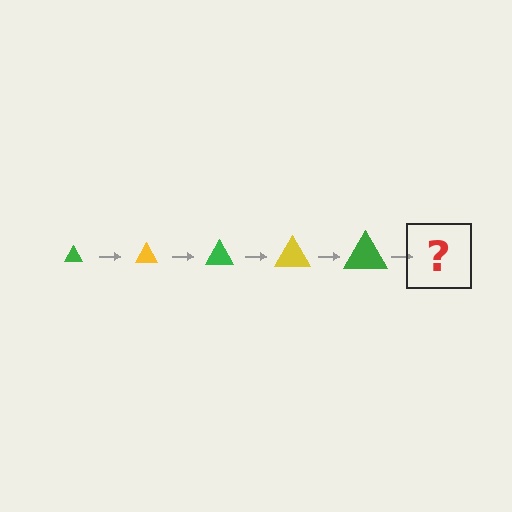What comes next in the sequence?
The next element should be a yellow triangle, larger than the previous one.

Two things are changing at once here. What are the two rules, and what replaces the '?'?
The two rules are that the triangle grows larger each step and the color cycles through green and yellow. The '?' should be a yellow triangle, larger than the previous one.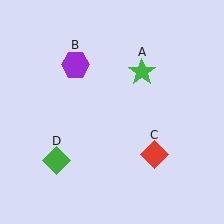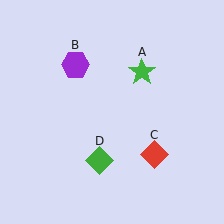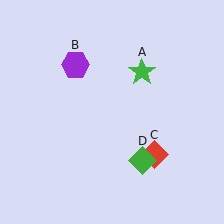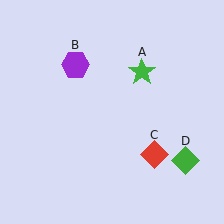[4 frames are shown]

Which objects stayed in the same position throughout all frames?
Green star (object A) and purple hexagon (object B) and red diamond (object C) remained stationary.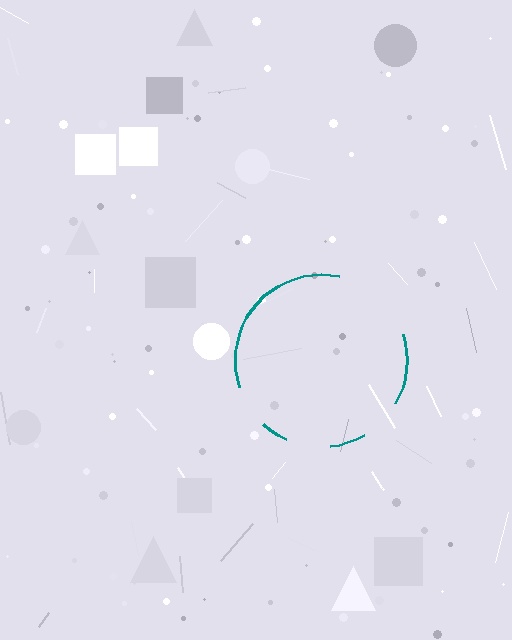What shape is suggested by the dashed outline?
The dashed outline suggests a circle.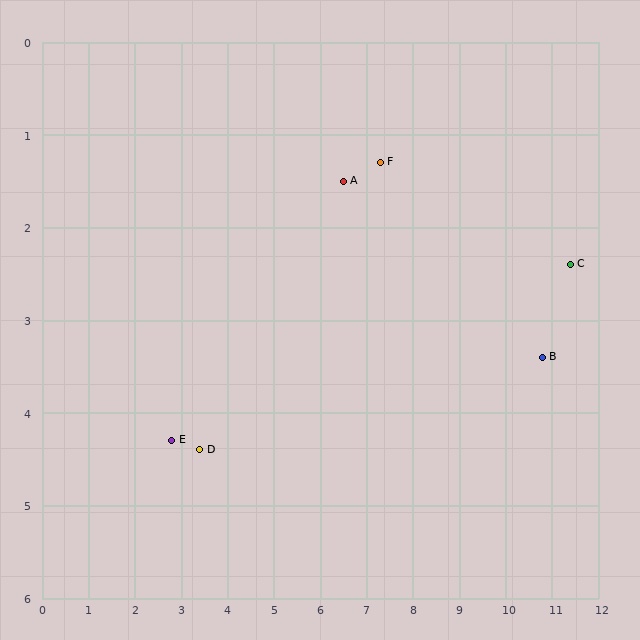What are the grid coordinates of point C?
Point C is at approximately (11.4, 2.4).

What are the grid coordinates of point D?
Point D is at approximately (3.4, 4.4).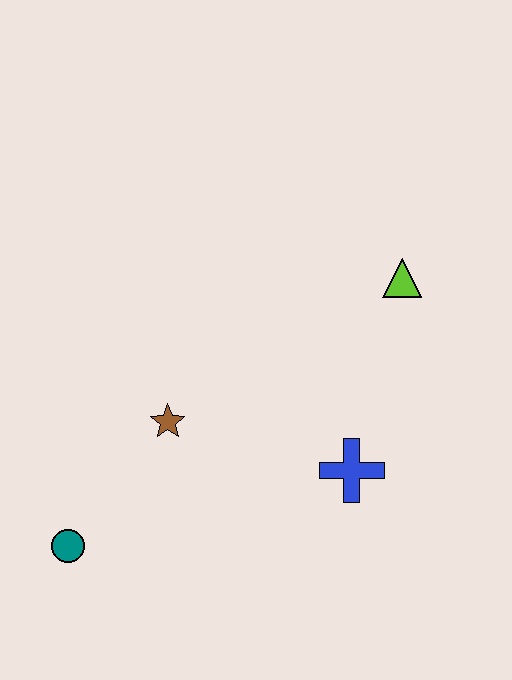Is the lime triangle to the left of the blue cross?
No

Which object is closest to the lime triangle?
The blue cross is closest to the lime triangle.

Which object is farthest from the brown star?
The lime triangle is farthest from the brown star.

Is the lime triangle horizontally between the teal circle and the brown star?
No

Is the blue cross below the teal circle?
No